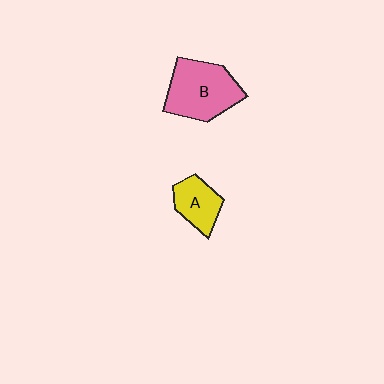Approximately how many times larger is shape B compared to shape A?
Approximately 1.8 times.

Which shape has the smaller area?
Shape A (yellow).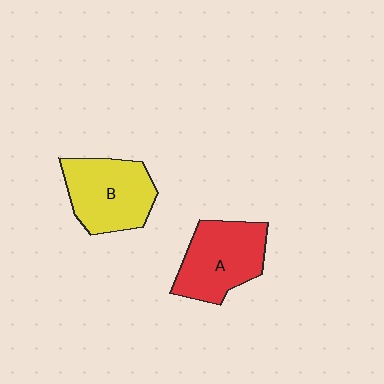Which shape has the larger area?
Shape B (yellow).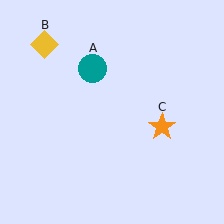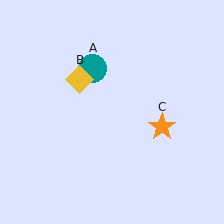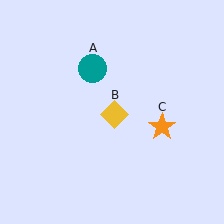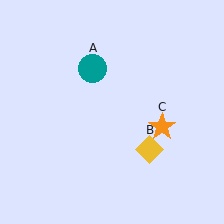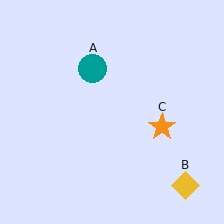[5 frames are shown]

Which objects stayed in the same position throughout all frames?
Teal circle (object A) and orange star (object C) remained stationary.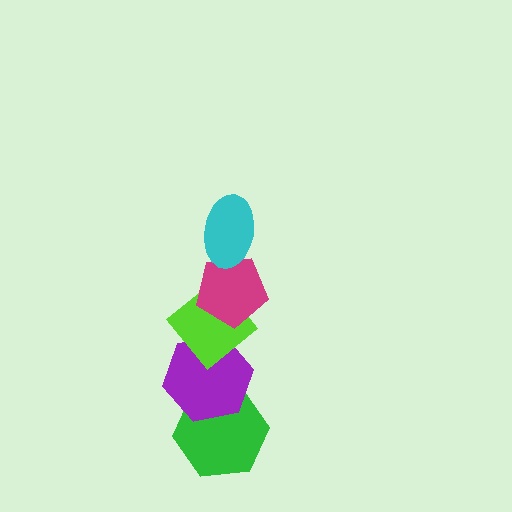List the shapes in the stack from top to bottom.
From top to bottom: the cyan ellipse, the magenta pentagon, the lime diamond, the purple hexagon, the green hexagon.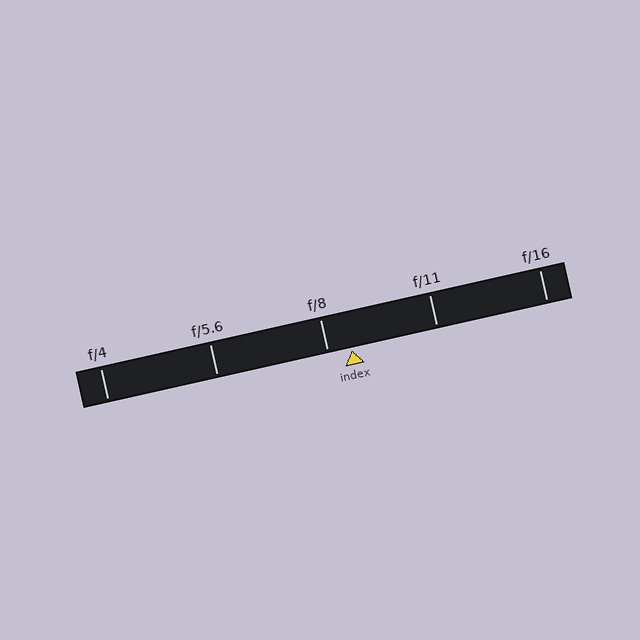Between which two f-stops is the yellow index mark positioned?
The index mark is between f/8 and f/11.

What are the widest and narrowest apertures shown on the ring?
The widest aperture shown is f/4 and the narrowest is f/16.